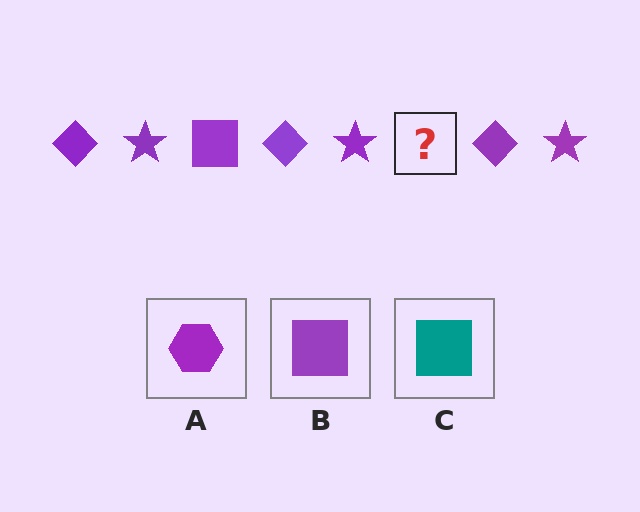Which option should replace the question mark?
Option B.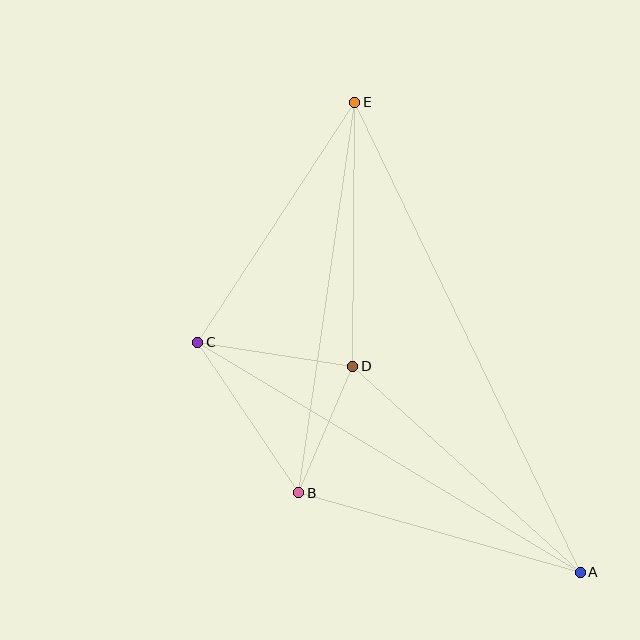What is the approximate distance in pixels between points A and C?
The distance between A and C is approximately 446 pixels.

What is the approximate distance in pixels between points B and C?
The distance between B and C is approximately 181 pixels.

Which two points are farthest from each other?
Points A and E are farthest from each other.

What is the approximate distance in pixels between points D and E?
The distance between D and E is approximately 264 pixels.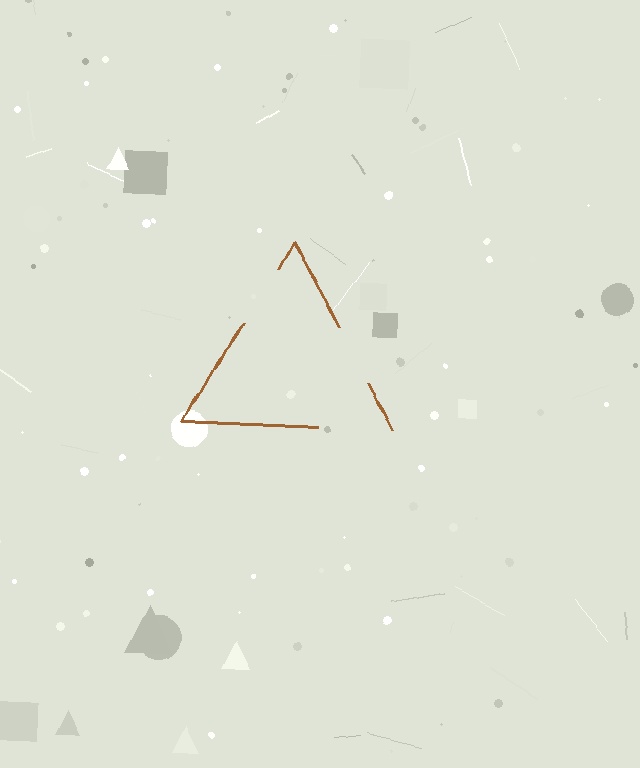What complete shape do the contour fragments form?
The contour fragments form a triangle.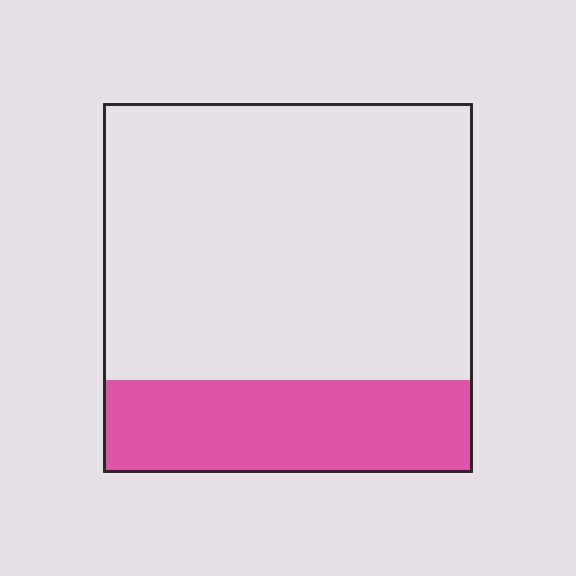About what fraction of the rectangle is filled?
About one quarter (1/4).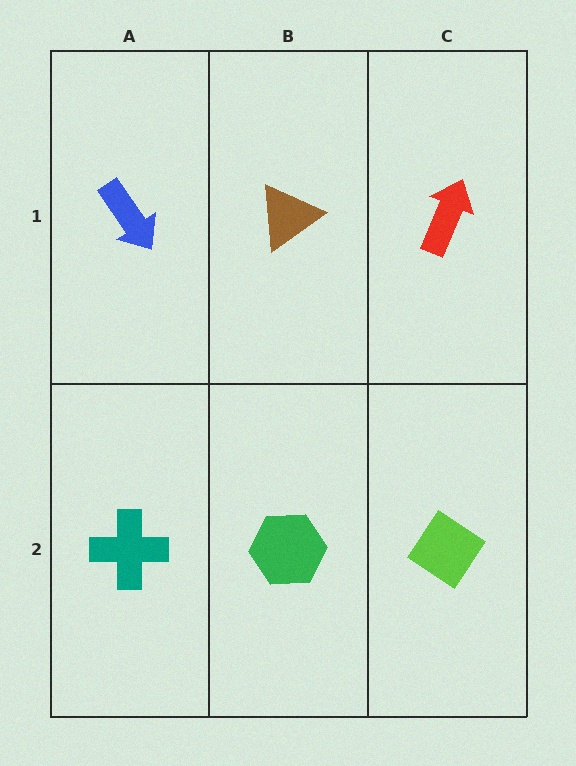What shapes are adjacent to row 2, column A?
A blue arrow (row 1, column A), a green hexagon (row 2, column B).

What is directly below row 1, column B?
A green hexagon.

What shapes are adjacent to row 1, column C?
A lime diamond (row 2, column C), a brown triangle (row 1, column B).